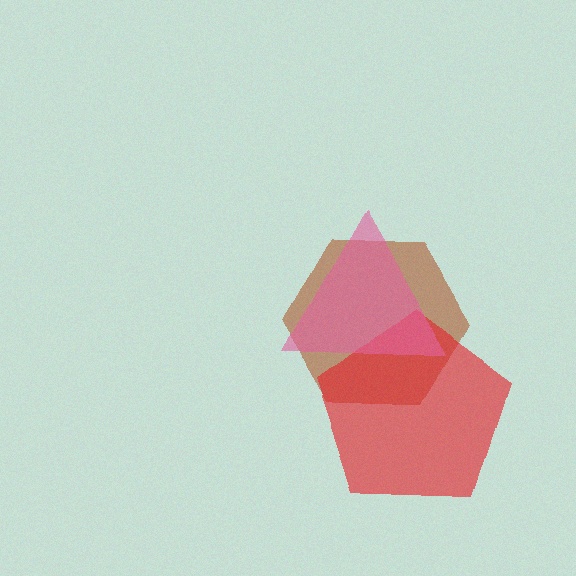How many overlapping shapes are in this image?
There are 3 overlapping shapes in the image.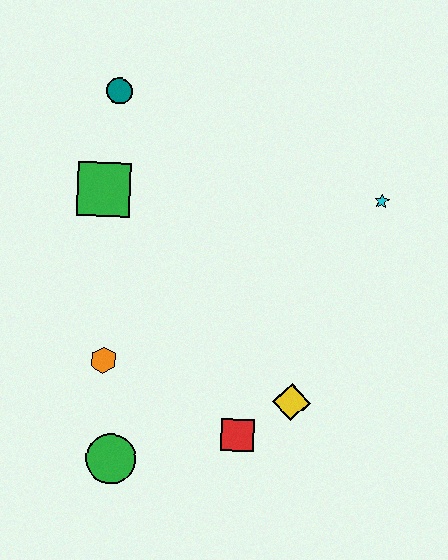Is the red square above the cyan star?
No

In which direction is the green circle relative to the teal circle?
The green circle is below the teal circle.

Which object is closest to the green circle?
The orange hexagon is closest to the green circle.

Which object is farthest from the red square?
The teal circle is farthest from the red square.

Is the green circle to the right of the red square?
No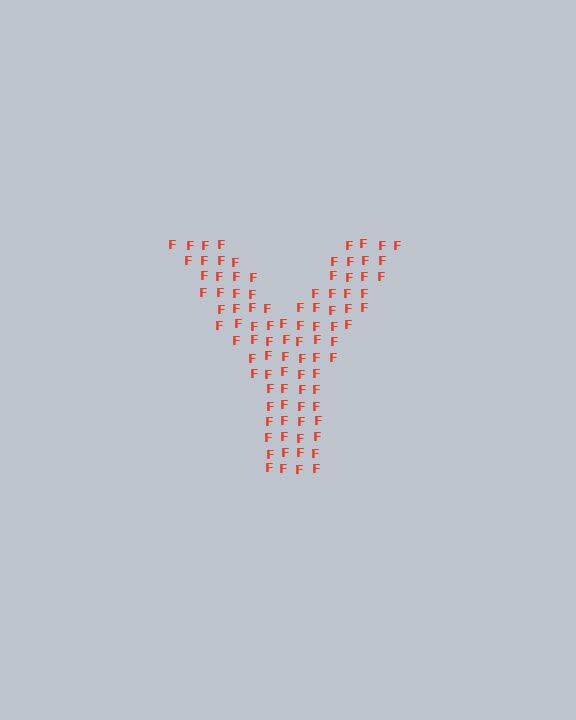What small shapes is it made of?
It is made of small letter F's.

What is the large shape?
The large shape is the letter Y.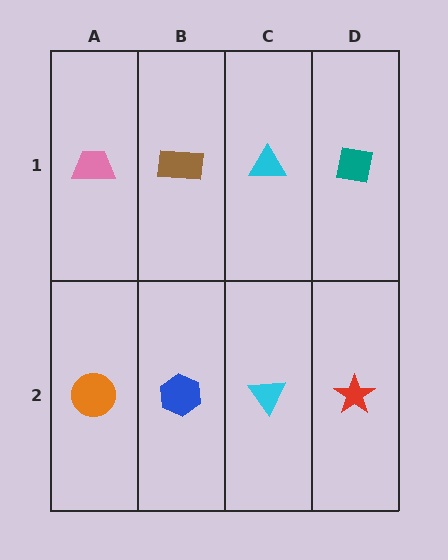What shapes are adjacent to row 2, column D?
A teal square (row 1, column D), a cyan triangle (row 2, column C).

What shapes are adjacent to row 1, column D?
A red star (row 2, column D), a cyan triangle (row 1, column C).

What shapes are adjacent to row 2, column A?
A pink trapezoid (row 1, column A), a blue hexagon (row 2, column B).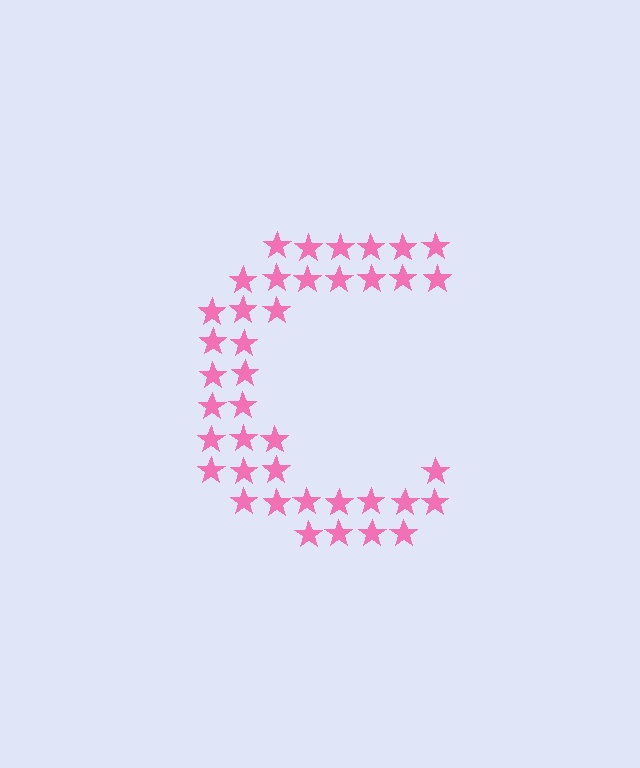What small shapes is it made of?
It is made of small stars.